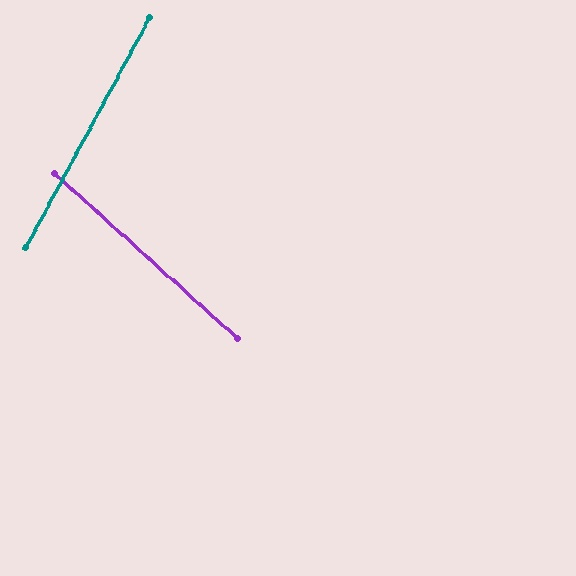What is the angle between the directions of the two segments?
Approximately 76 degrees.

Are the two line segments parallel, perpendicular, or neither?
Neither parallel nor perpendicular — they differ by about 76°.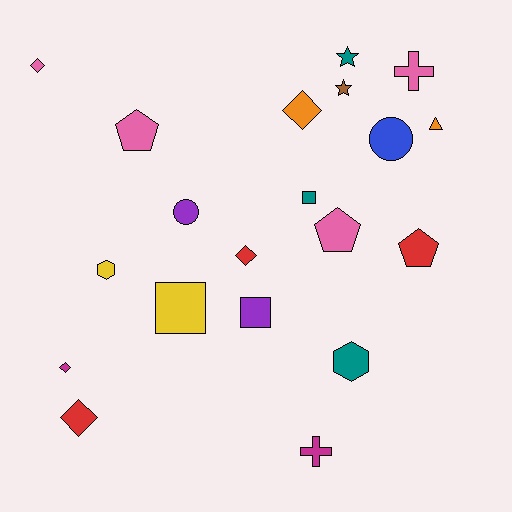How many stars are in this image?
There are 2 stars.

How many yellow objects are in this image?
There are 2 yellow objects.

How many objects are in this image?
There are 20 objects.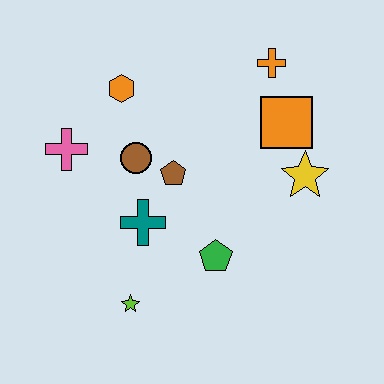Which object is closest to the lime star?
The teal cross is closest to the lime star.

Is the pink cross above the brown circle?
Yes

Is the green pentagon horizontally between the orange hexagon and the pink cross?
No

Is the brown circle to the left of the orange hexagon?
No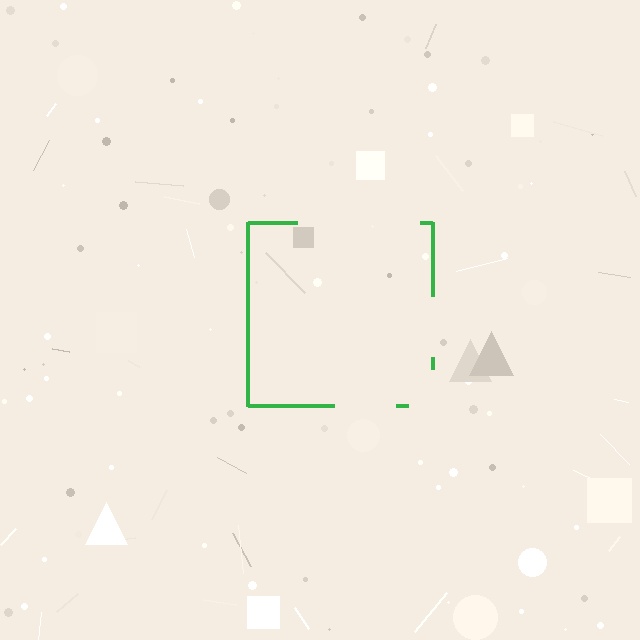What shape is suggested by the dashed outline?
The dashed outline suggests a square.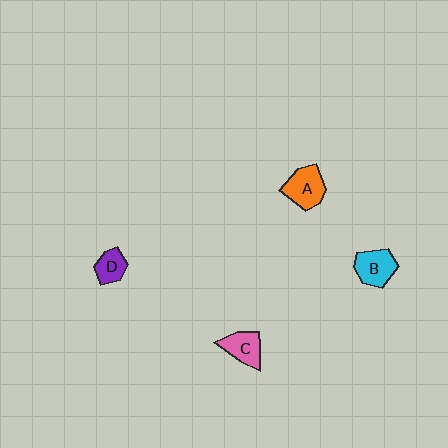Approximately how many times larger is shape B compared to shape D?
Approximately 1.4 times.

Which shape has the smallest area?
Shape D (purple).